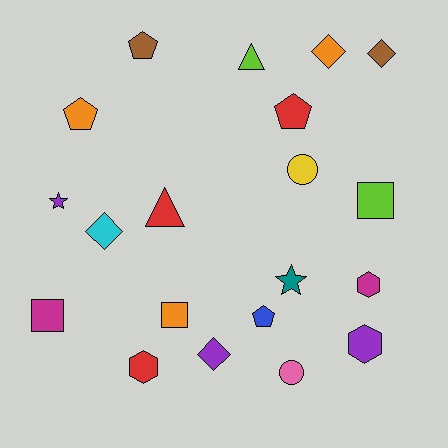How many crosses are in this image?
There are no crosses.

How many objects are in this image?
There are 20 objects.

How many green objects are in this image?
There are no green objects.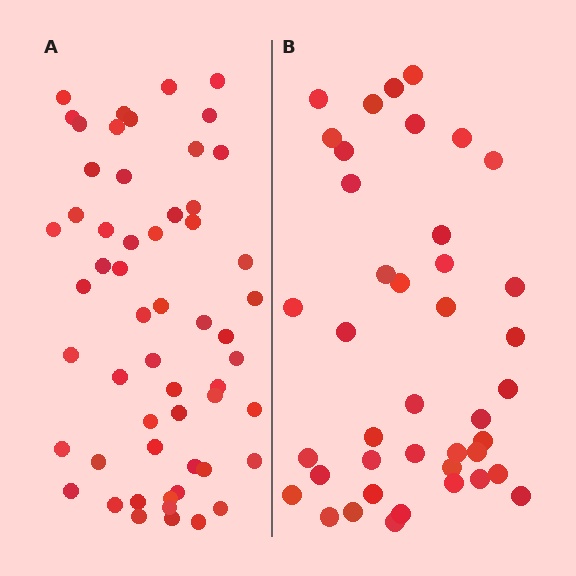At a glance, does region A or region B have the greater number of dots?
Region A (the left region) has more dots.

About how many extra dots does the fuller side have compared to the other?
Region A has approximately 15 more dots than region B.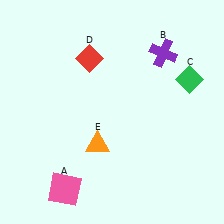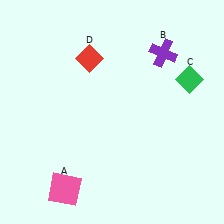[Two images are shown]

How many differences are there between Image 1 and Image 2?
There is 1 difference between the two images.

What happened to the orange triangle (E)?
The orange triangle (E) was removed in Image 2. It was in the bottom-left area of Image 1.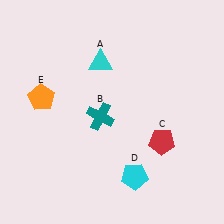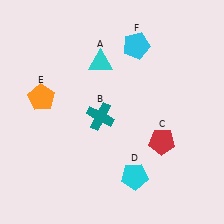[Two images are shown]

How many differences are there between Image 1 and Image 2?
There is 1 difference between the two images.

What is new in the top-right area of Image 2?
A cyan pentagon (F) was added in the top-right area of Image 2.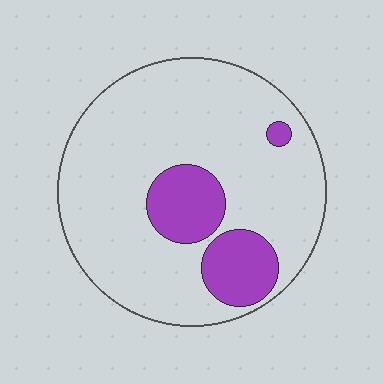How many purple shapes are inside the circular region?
3.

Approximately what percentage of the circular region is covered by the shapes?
Approximately 20%.